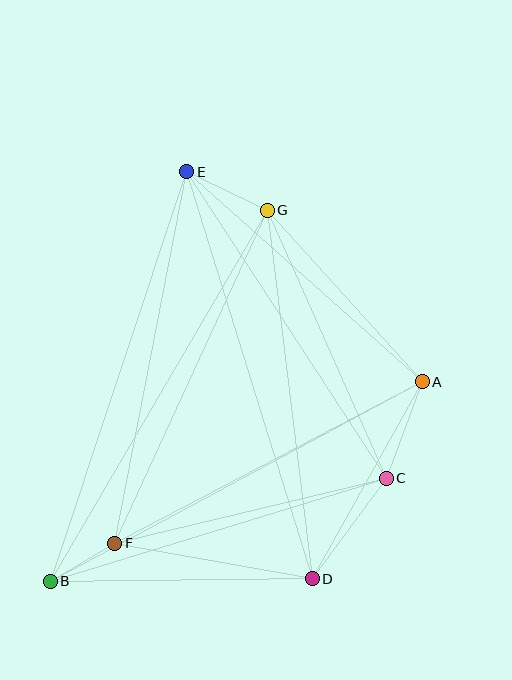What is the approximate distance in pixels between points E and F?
The distance between E and F is approximately 378 pixels.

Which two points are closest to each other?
Points B and F are closest to each other.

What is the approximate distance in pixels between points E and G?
The distance between E and G is approximately 89 pixels.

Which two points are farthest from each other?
Points B and E are farthest from each other.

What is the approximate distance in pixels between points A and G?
The distance between A and G is approximately 232 pixels.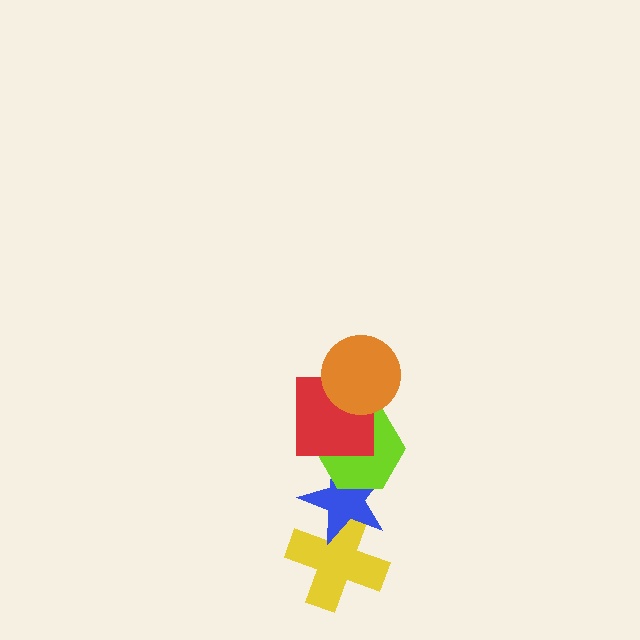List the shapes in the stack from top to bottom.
From top to bottom: the orange circle, the red square, the lime hexagon, the blue star, the yellow cross.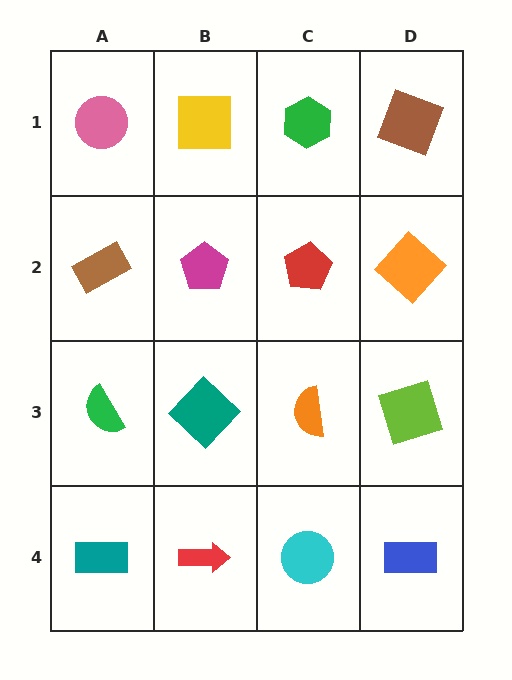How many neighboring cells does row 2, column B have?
4.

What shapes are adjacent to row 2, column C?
A green hexagon (row 1, column C), an orange semicircle (row 3, column C), a magenta pentagon (row 2, column B), an orange diamond (row 2, column D).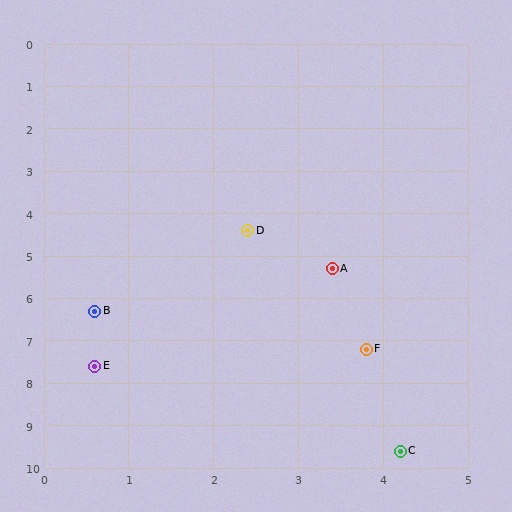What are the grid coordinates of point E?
Point E is at approximately (0.6, 7.6).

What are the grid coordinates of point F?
Point F is at approximately (3.8, 7.2).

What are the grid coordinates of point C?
Point C is at approximately (4.2, 9.6).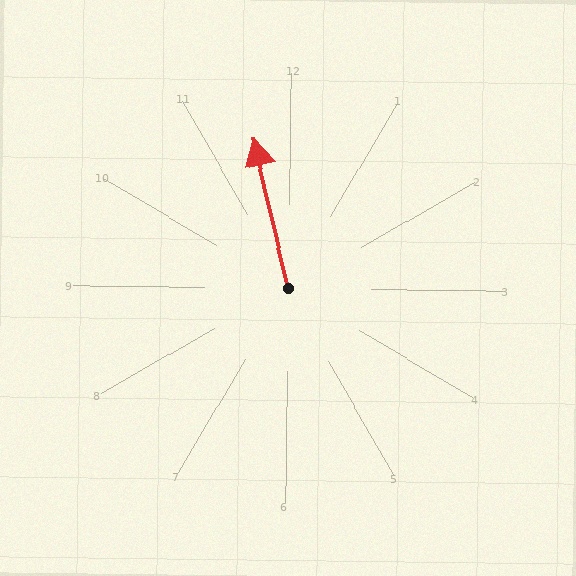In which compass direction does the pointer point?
North.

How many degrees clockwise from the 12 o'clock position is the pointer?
Approximately 347 degrees.